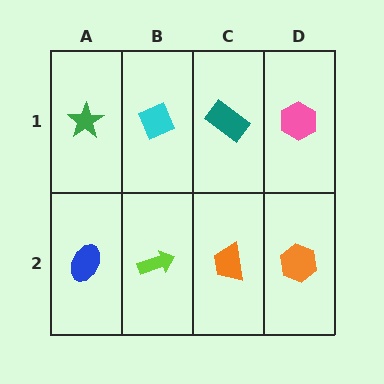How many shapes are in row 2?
4 shapes.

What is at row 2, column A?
A blue ellipse.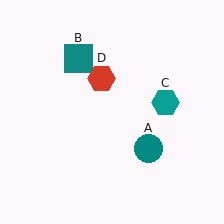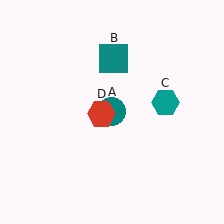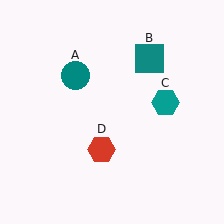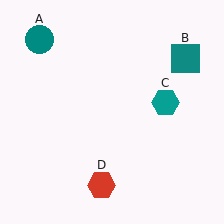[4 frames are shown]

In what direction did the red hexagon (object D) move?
The red hexagon (object D) moved down.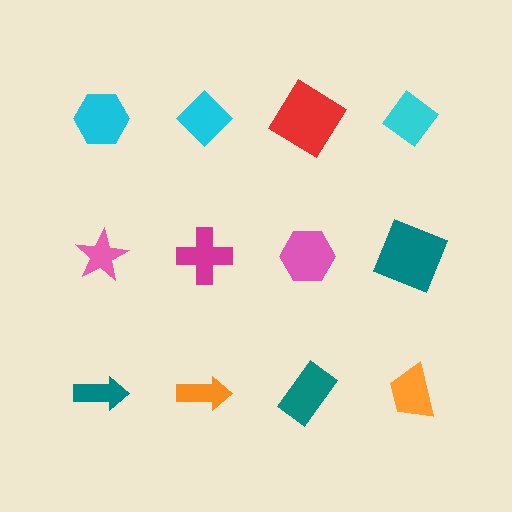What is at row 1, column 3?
A red diamond.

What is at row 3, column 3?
A teal rectangle.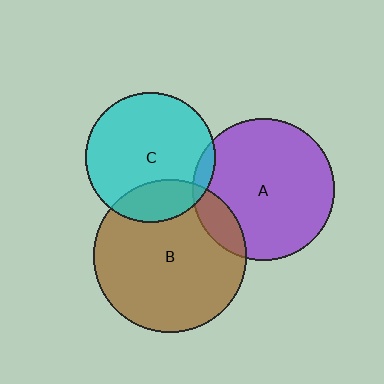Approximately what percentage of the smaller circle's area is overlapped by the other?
Approximately 15%.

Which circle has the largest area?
Circle B (brown).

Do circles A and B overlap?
Yes.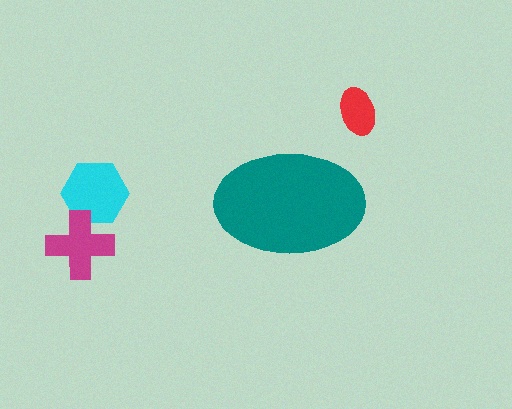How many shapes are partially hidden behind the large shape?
0 shapes are partially hidden.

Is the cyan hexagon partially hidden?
No, the cyan hexagon is fully visible.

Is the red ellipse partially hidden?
No, the red ellipse is fully visible.